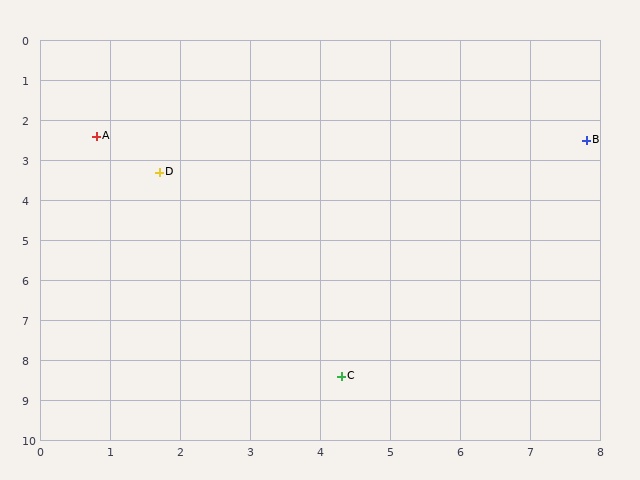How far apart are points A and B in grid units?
Points A and B are about 7.0 grid units apart.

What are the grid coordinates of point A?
Point A is at approximately (0.8, 2.4).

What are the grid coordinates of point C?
Point C is at approximately (4.3, 8.4).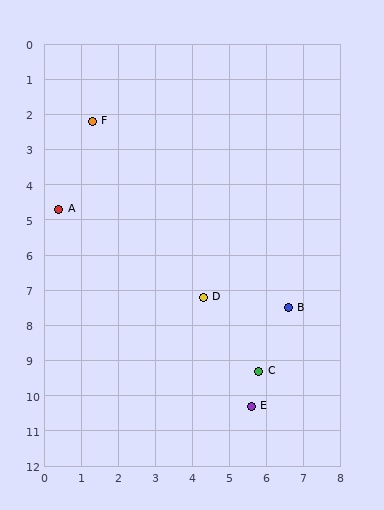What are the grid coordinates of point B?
Point B is at approximately (6.6, 7.5).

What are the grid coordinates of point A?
Point A is at approximately (0.4, 4.7).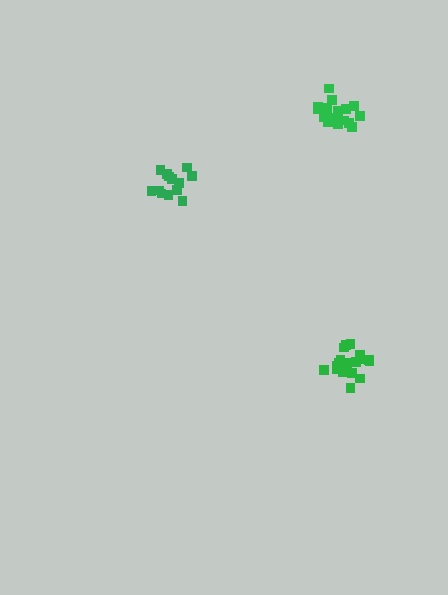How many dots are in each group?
Group 1: 19 dots, Group 2: 13 dots, Group 3: 19 dots (51 total).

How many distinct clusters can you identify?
There are 3 distinct clusters.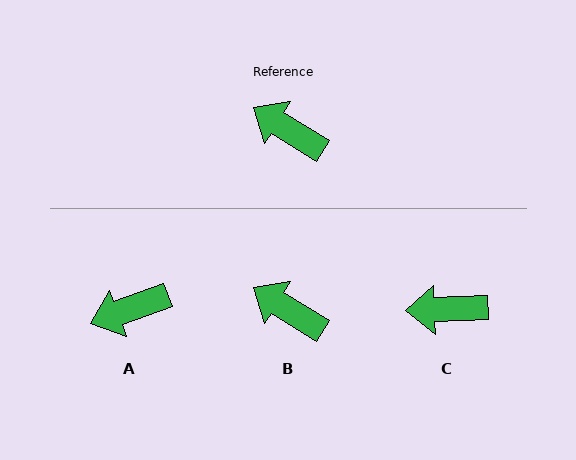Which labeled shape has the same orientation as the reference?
B.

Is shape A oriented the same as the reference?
No, it is off by about 52 degrees.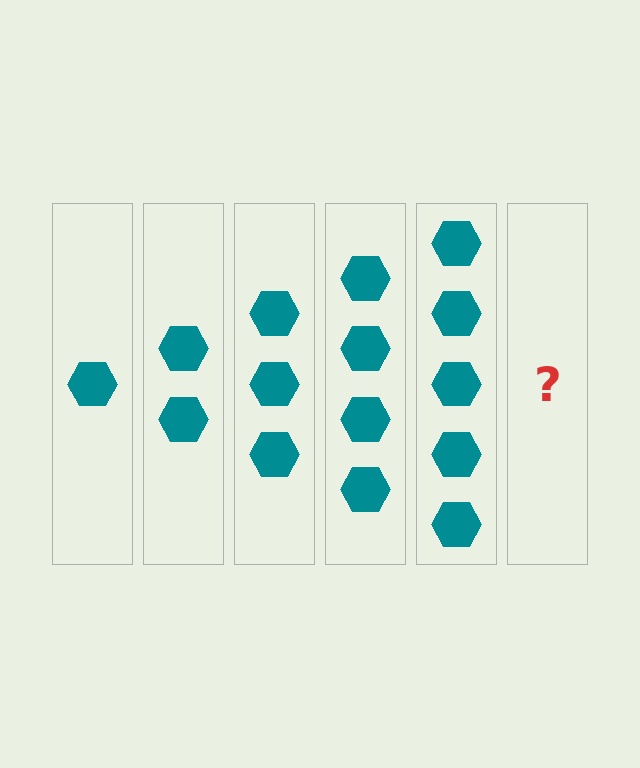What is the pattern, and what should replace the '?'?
The pattern is that each step adds one more hexagon. The '?' should be 6 hexagons.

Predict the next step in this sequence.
The next step is 6 hexagons.